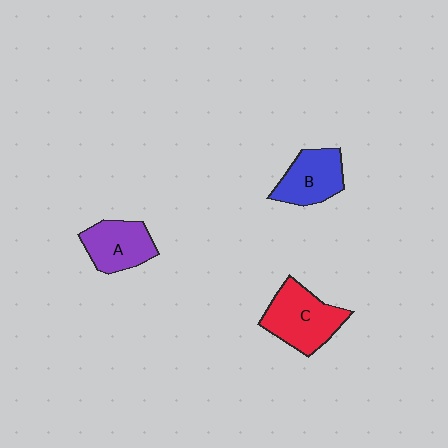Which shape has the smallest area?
Shape B (blue).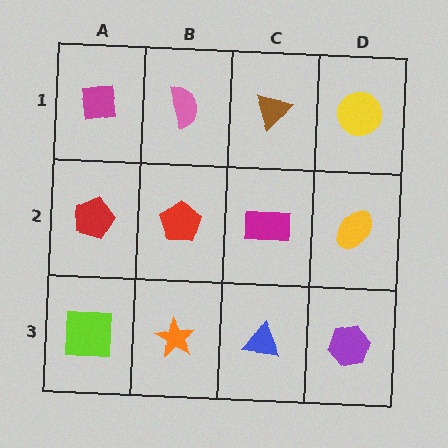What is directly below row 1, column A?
A red pentagon.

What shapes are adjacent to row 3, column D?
A yellow ellipse (row 2, column D), a blue triangle (row 3, column C).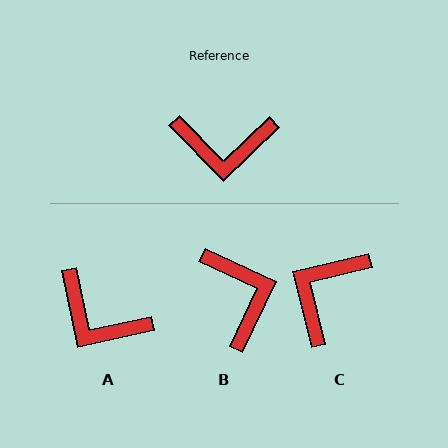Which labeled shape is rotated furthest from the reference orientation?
C, about 120 degrees away.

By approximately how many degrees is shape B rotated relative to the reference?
Approximately 111 degrees counter-clockwise.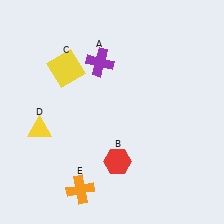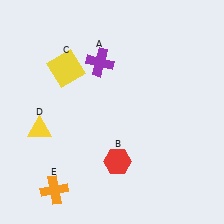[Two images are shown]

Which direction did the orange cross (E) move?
The orange cross (E) moved left.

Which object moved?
The orange cross (E) moved left.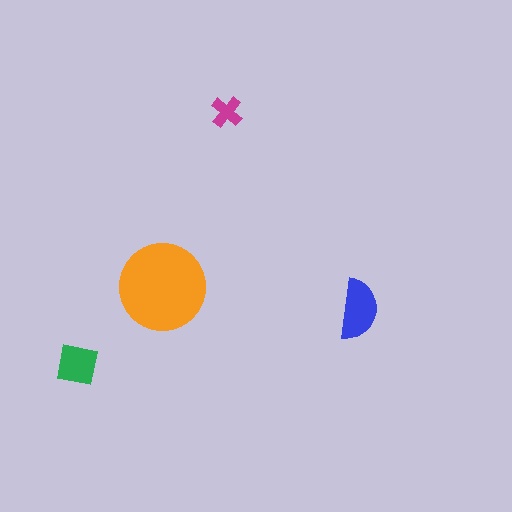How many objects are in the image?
There are 4 objects in the image.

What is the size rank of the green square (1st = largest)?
3rd.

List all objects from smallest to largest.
The magenta cross, the green square, the blue semicircle, the orange circle.